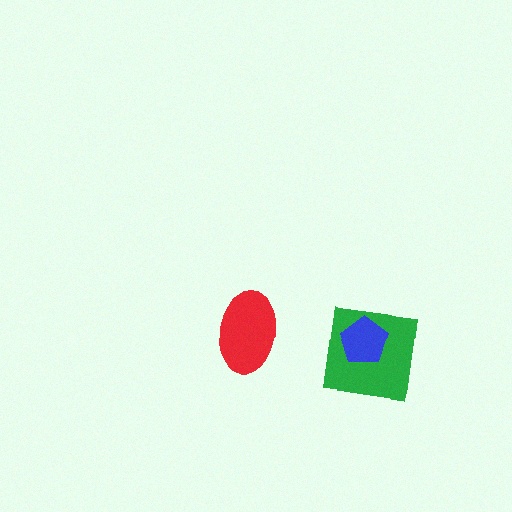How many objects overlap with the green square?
1 object overlaps with the green square.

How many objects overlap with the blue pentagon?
1 object overlaps with the blue pentagon.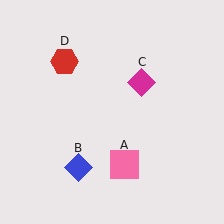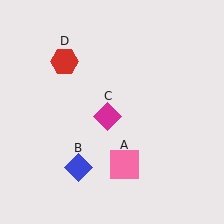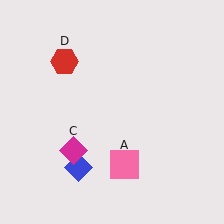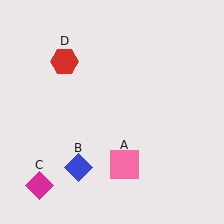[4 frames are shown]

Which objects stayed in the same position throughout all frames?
Pink square (object A) and blue diamond (object B) and red hexagon (object D) remained stationary.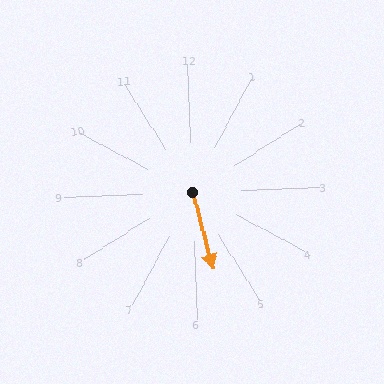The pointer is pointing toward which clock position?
Roughly 6 o'clock.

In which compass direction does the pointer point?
South.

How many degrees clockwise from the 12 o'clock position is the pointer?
Approximately 167 degrees.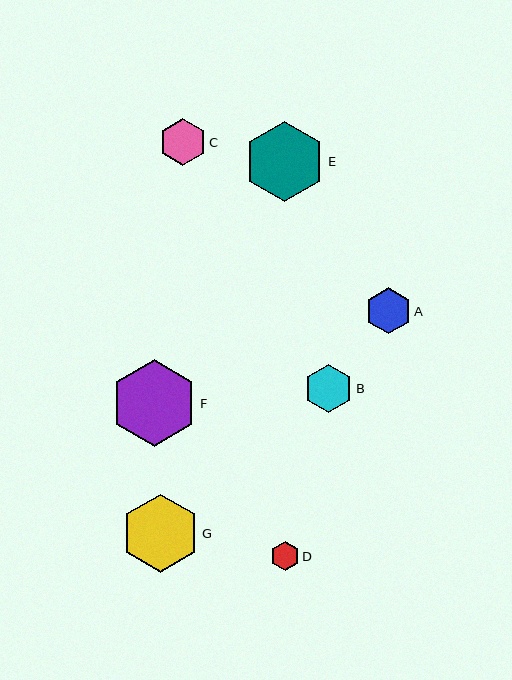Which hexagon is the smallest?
Hexagon D is the smallest with a size of approximately 28 pixels.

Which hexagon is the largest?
Hexagon F is the largest with a size of approximately 86 pixels.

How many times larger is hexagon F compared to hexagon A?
Hexagon F is approximately 1.9 times the size of hexagon A.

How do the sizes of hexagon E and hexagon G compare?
Hexagon E and hexagon G are approximately the same size.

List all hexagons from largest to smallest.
From largest to smallest: F, E, G, B, C, A, D.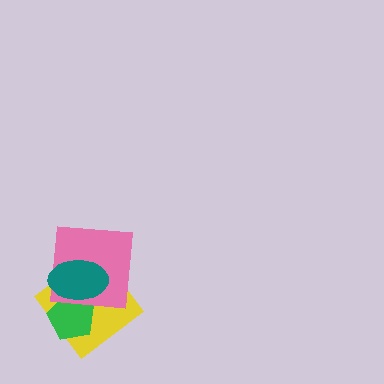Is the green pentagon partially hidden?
Yes, it is partially covered by another shape.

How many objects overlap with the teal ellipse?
3 objects overlap with the teal ellipse.